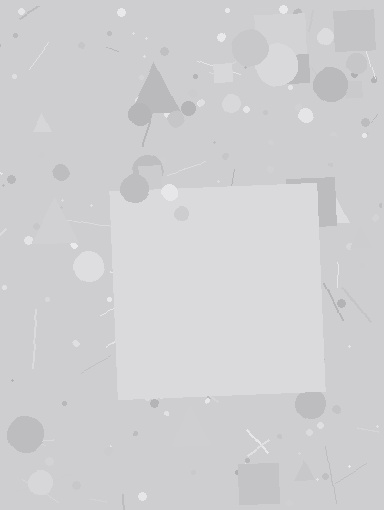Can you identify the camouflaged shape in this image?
The camouflaged shape is a square.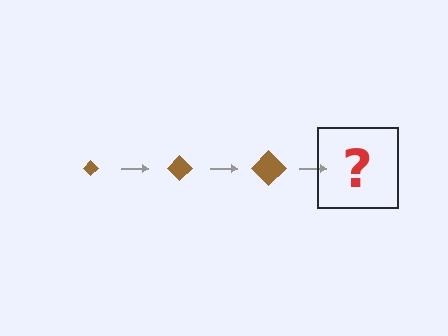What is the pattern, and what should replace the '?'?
The pattern is that the diamond gets progressively larger each step. The '?' should be a brown diamond, larger than the previous one.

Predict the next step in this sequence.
The next step is a brown diamond, larger than the previous one.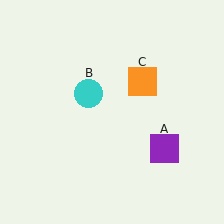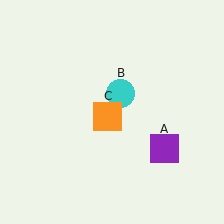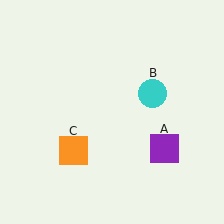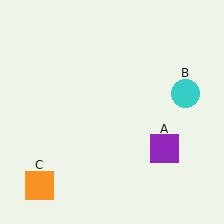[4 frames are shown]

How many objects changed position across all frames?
2 objects changed position: cyan circle (object B), orange square (object C).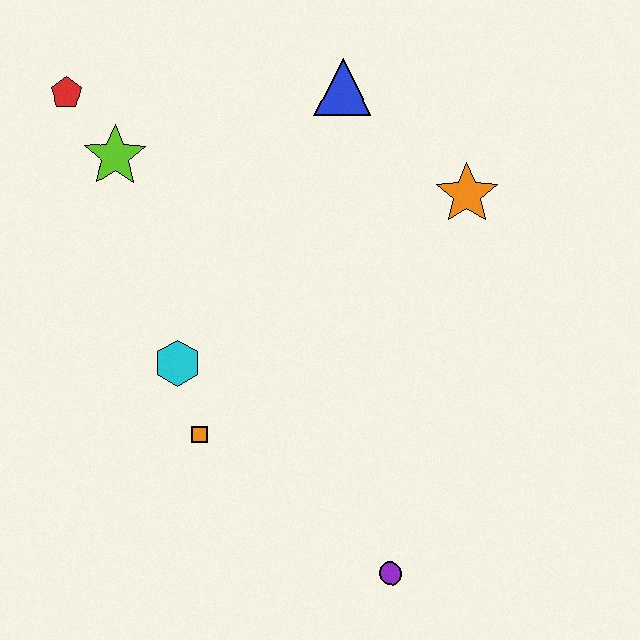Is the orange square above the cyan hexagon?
No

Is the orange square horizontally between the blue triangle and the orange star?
No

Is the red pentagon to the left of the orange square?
Yes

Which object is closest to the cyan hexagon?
The orange square is closest to the cyan hexagon.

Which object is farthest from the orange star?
The red pentagon is farthest from the orange star.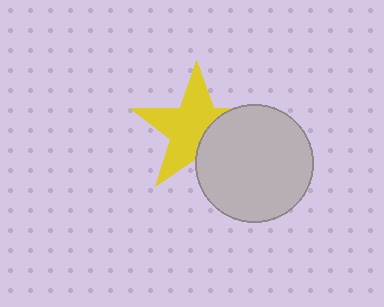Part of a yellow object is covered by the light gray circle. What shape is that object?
It is a star.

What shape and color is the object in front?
The object in front is a light gray circle.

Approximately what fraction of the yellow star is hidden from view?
Roughly 35% of the yellow star is hidden behind the light gray circle.